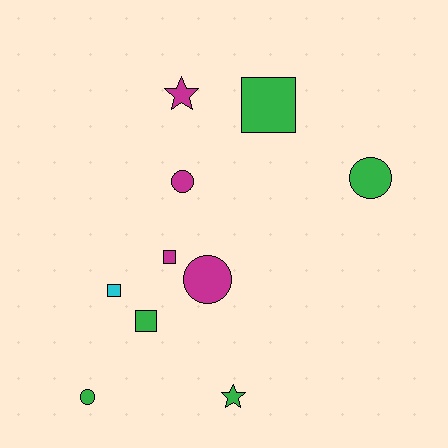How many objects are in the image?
There are 10 objects.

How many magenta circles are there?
There are 2 magenta circles.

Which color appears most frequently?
Green, with 5 objects.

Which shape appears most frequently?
Square, with 4 objects.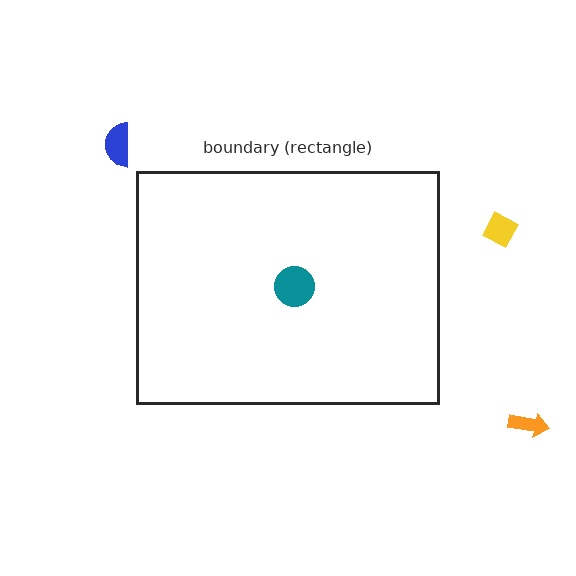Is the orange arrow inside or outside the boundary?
Outside.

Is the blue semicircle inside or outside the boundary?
Outside.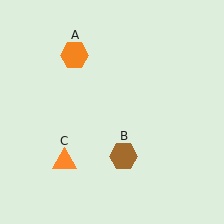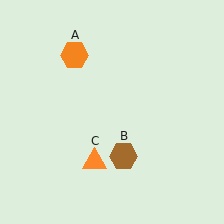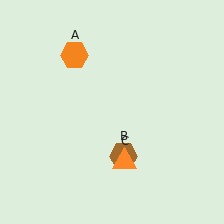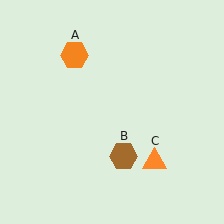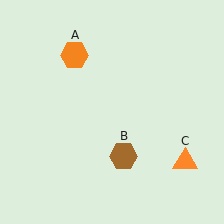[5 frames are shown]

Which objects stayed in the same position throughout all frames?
Orange hexagon (object A) and brown hexagon (object B) remained stationary.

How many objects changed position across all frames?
1 object changed position: orange triangle (object C).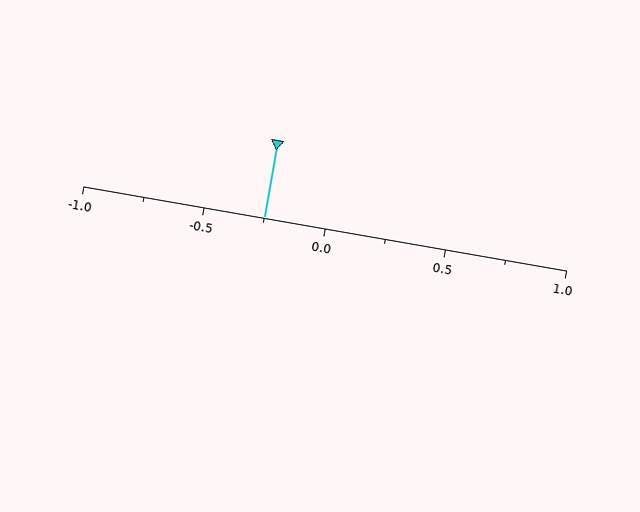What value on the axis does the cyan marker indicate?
The marker indicates approximately -0.25.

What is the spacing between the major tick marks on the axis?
The major ticks are spaced 0.5 apart.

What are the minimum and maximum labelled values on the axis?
The axis runs from -1.0 to 1.0.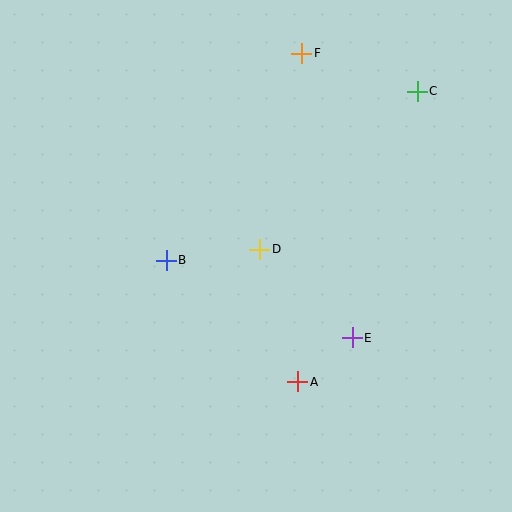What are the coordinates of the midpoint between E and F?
The midpoint between E and F is at (327, 196).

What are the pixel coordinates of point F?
Point F is at (302, 53).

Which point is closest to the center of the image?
Point D at (260, 249) is closest to the center.